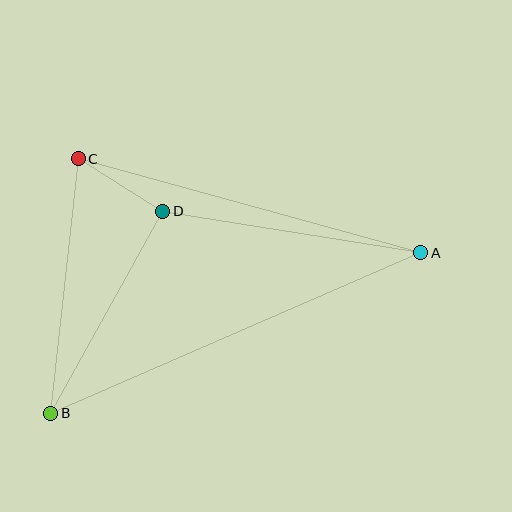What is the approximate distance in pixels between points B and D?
The distance between B and D is approximately 232 pixels.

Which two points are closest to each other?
Points C and D are closest to each other.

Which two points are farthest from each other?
Points A and B are farthest from each other.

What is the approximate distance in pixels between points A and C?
The distance between A and C is approximately 355 pixels.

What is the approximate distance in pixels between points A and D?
The distance between A and D is approximately 261 pixels.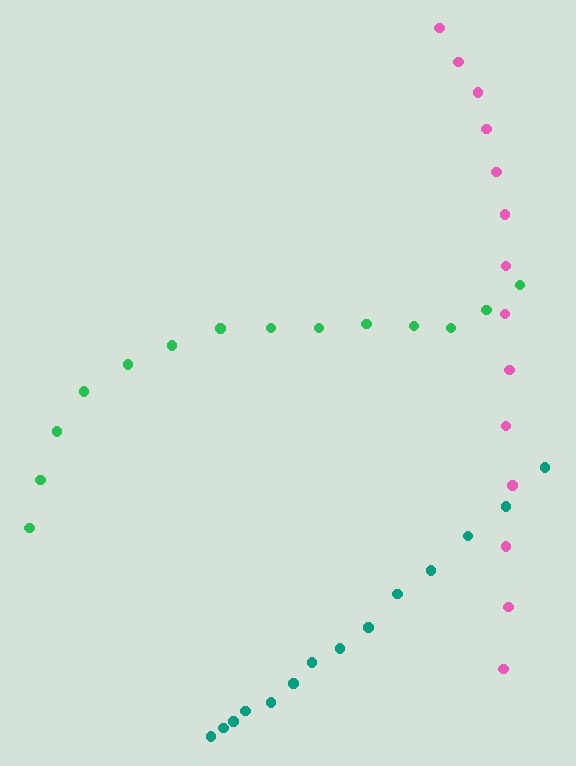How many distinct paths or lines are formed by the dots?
There are 3 distinct paths.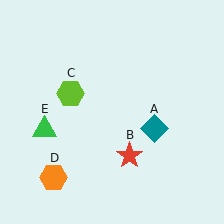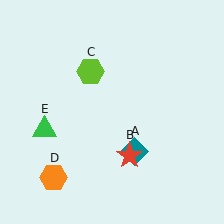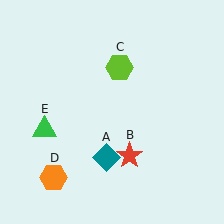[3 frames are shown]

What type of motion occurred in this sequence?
The teal diamond (object A), lime hexagon (object C) rotated clockwise around the center of the scene.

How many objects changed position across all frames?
2 objects changed position: teal diamond (object A), lime hexagon (object C).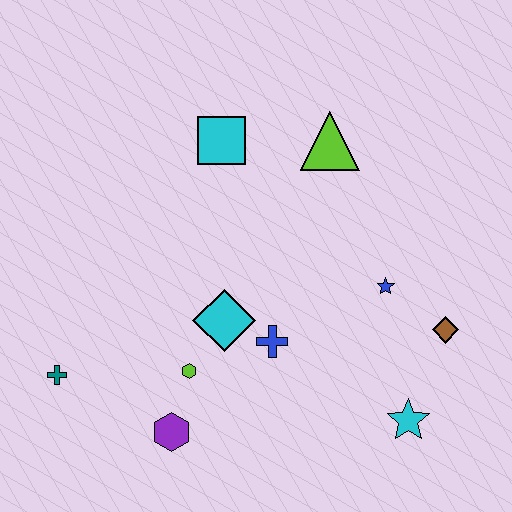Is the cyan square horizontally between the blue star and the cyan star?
No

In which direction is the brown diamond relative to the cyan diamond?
The brown diamond is to the right of the cyan diamond.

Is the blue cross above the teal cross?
Yes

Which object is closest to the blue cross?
The cyan diamond is closest to the blue cross.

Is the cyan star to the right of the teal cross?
Yes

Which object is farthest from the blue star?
The teal cross is farthest from the blue star.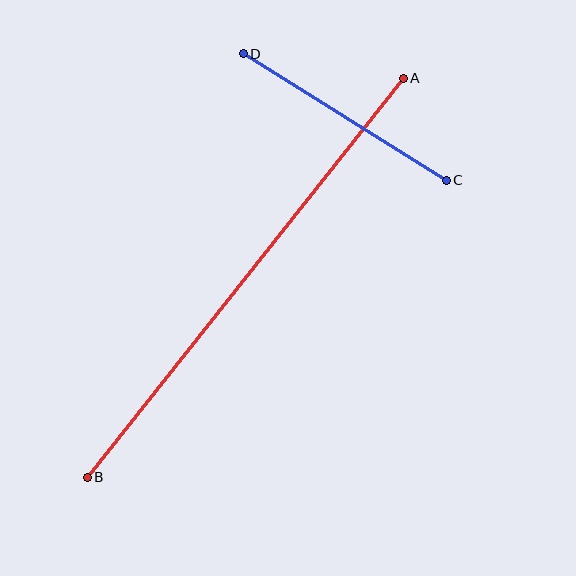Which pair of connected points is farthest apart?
Points A and B are farthest apart.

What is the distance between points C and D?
The distance is approximately 239 pixels.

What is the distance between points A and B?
The distance is approximately 509 pixels.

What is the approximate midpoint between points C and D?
The midpoint is at approximately (345, 117) pixels.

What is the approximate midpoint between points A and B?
The midpoint is at approximately (245, 278) pixels.